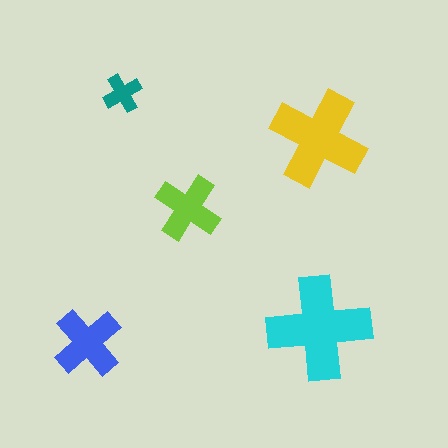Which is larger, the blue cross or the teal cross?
The blue one.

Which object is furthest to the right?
The cyan cross is rightmost.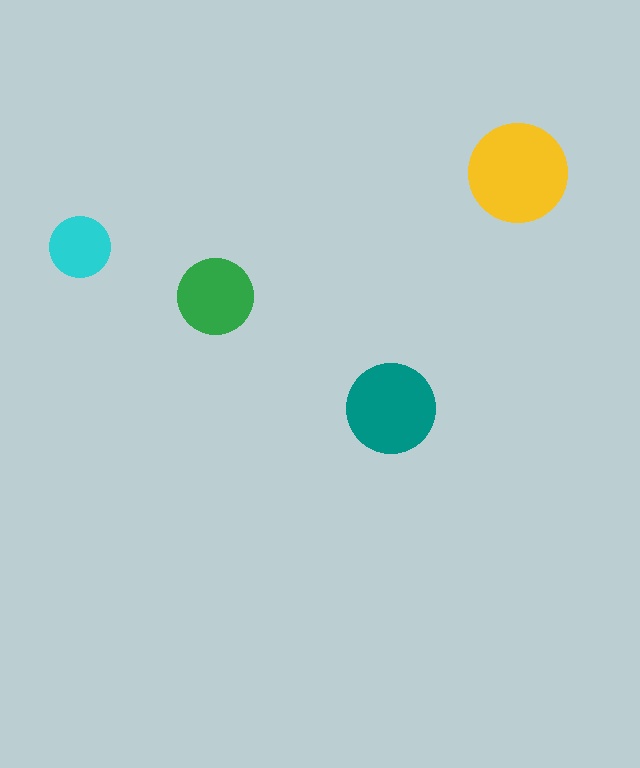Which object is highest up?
The yellow circle is topmost.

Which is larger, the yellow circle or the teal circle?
The yellow one.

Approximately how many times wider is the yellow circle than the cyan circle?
About 1.5 times wider.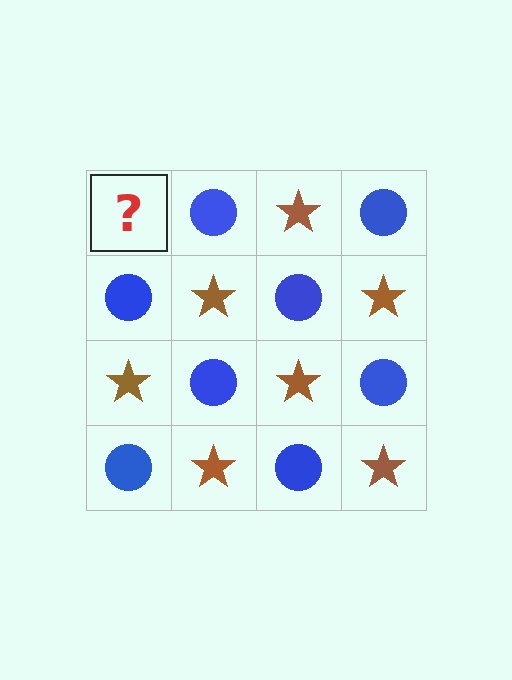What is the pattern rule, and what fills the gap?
The rule is that it alternates brown star and blue circle in a checkerboard pattern. The gap should be filled with a brown star.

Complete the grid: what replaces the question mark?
The question mark should be replaced with a brown star.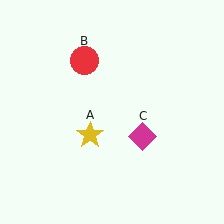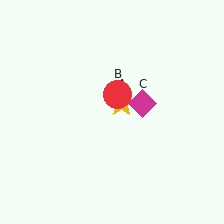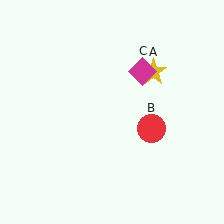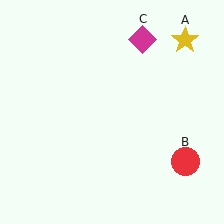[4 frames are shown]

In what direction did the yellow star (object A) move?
The yellow star (object A) moved up and to the right.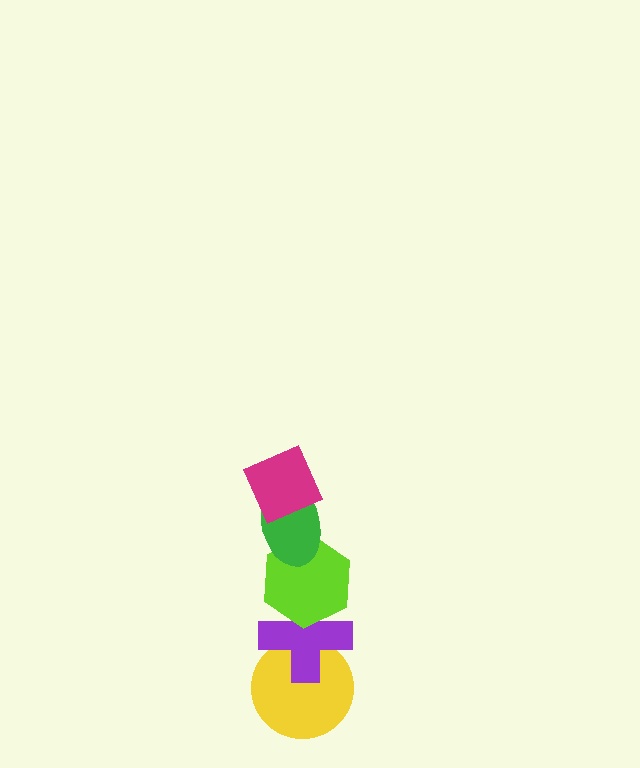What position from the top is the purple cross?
The purple cross is 4th from the top.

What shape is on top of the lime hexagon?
The green ellipse is on top of the lime hexagon.